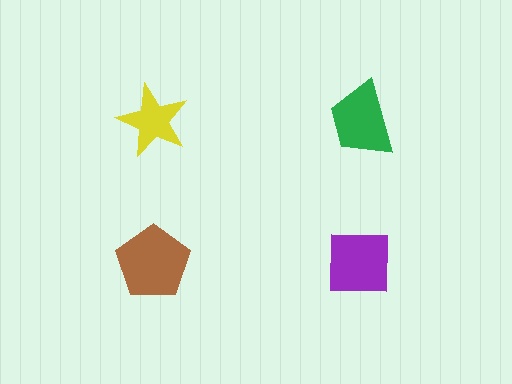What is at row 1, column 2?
A green trapezoid.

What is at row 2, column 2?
A purple square.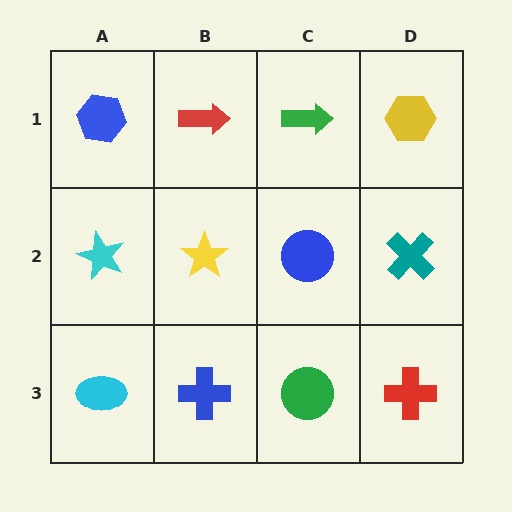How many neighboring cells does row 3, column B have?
3.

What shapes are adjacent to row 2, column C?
A green arrow (row 1, column C), a green circle (row 3, column C), a yellow star (row 2, column B), a teal cross (row 2, column D).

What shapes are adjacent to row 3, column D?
A teal cross (row 2, column D), a green circle (row 3, column C).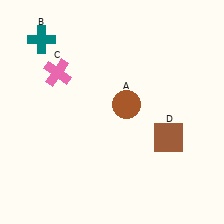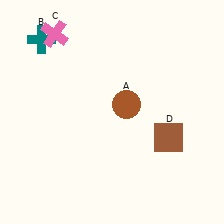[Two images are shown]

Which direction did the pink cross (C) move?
The pink cross (C) moved up.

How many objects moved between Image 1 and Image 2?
1 object moved between the two images.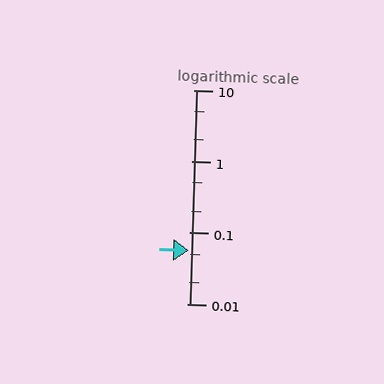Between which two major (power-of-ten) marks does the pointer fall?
The pointer is between 0.01 and 0.1.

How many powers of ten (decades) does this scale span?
The scale spans 3 decades, from 0.01 to 10.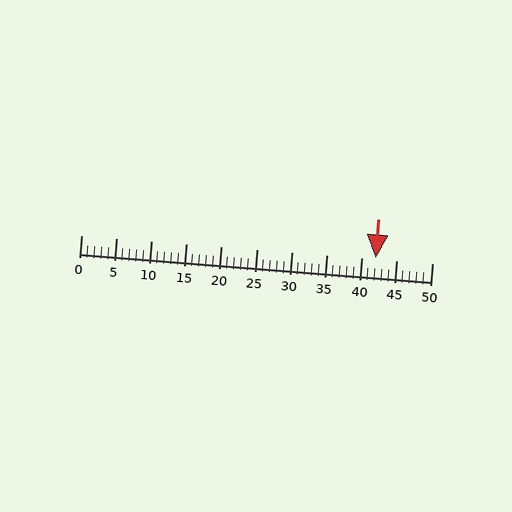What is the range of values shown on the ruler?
The ruler shows values from 0 to 50.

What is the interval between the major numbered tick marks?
The major tick marks are spaced 5 units apart.